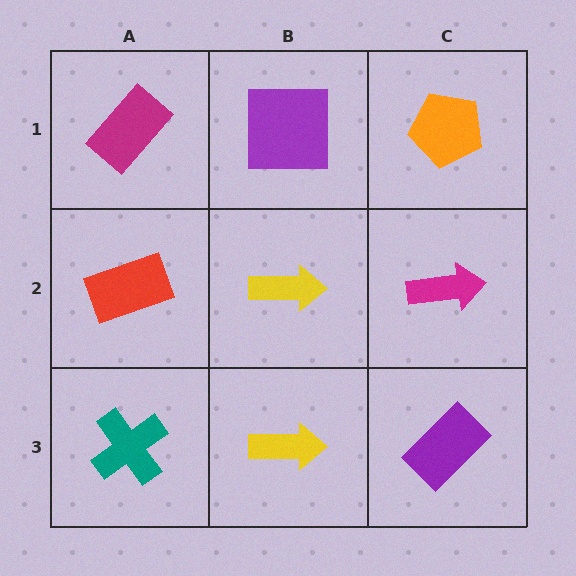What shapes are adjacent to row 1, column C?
A magenta arrow (row 2, column C), a purple square (row 1, column B).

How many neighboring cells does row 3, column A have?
2.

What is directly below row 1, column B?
A yellow arrow.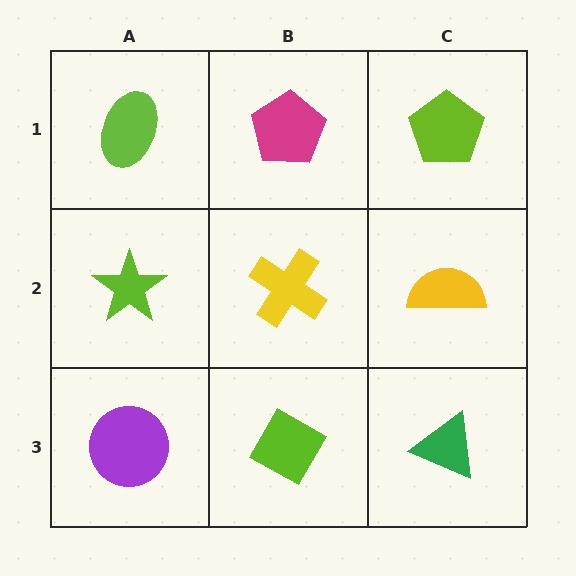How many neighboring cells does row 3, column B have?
3.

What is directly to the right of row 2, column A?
A yellow cross.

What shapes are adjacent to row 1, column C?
A yellow semicircle (row 2, column C), a magenta pentagon (row 1, column B).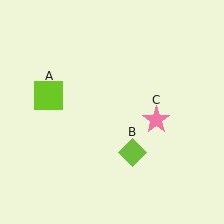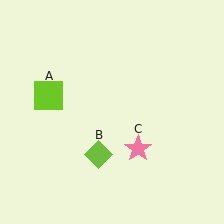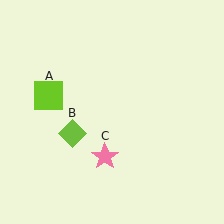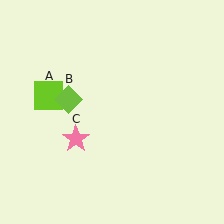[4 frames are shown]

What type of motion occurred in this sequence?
The lime diamond (object B), pink star (object C) rotated clockwise around the center of the scene.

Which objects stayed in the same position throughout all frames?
Lime square (object A) remained stationary.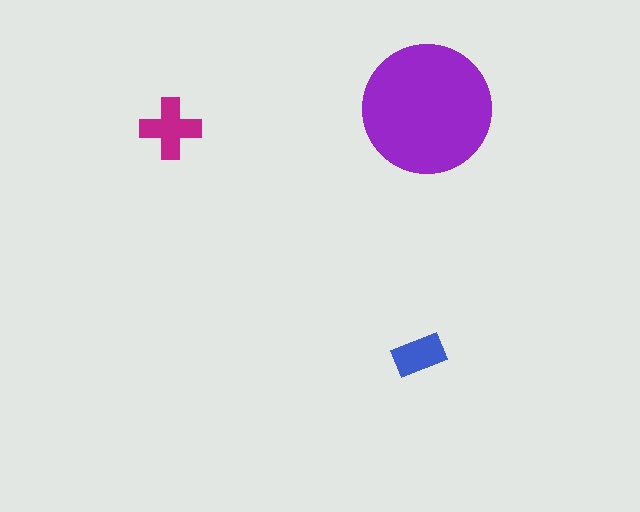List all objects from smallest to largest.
The blue rectangle, the magenta cross, the purple circle.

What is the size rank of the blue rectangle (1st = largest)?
3rd.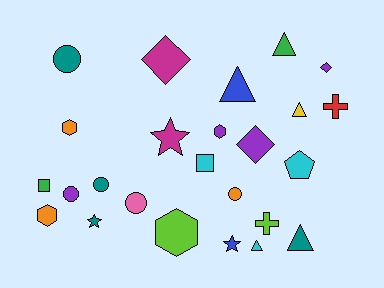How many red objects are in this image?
There is 1 red object.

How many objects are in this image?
There are 25 objects.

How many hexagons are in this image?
There are 4 hexagons.